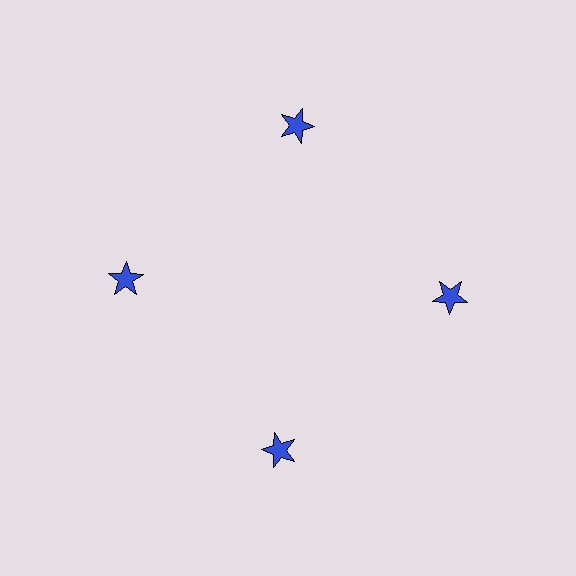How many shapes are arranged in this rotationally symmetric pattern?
There are 4 shapes, arranged in 4 groups of 1.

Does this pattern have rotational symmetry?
Yes, this pattern has 4-fold rotational symmetry. It looks the same after rotating 90 degrees around the center.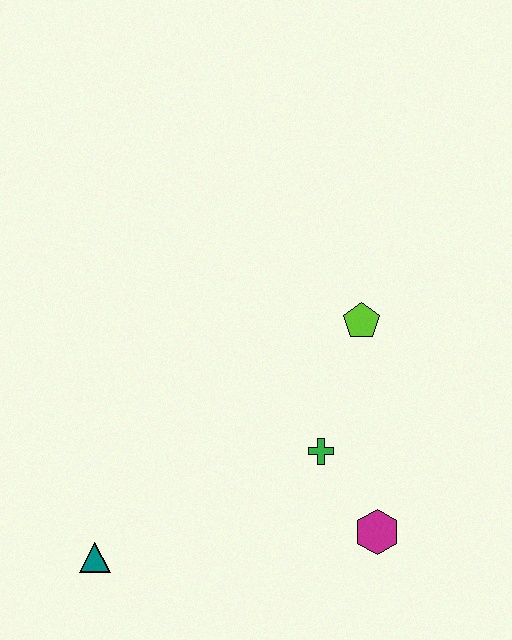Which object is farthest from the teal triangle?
The lime pentagon is farthest from the teal triangle.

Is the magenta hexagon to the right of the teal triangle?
Yes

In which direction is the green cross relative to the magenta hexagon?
The green cross is above the magenta hexagon.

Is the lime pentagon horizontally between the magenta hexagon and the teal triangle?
Yes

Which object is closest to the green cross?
The magenta hexagon is closest to the green cross.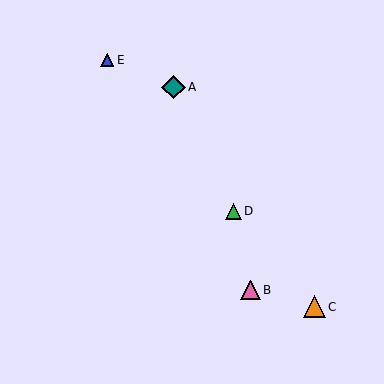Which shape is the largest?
The teal diamond (labeled A) is the largest.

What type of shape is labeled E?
Shape E is a blue triangle.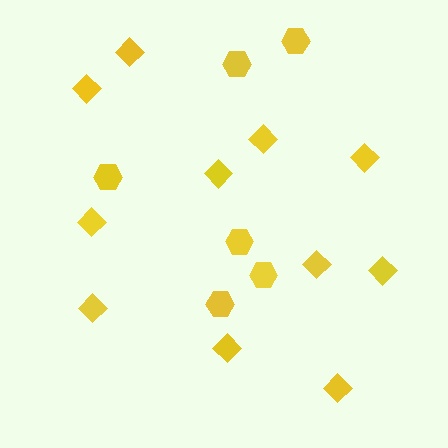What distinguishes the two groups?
There are 2 groups: one group of diamonds (11) and one group of hexagons (6).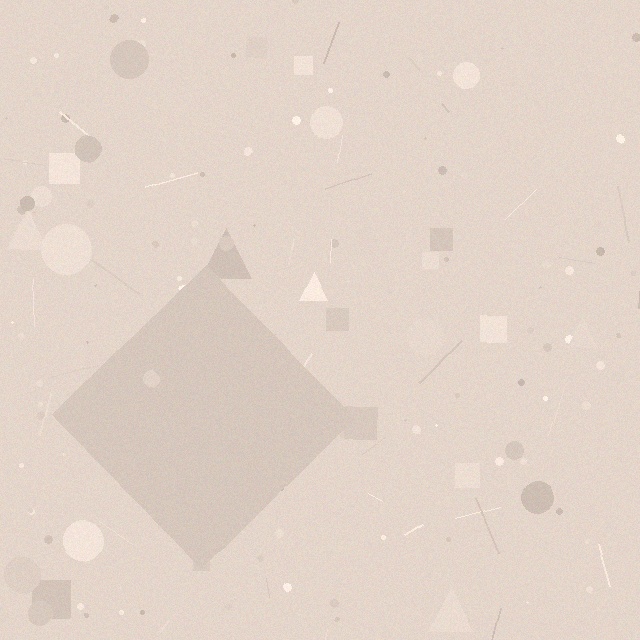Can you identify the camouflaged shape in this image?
The camouflaged shape is a diamond.